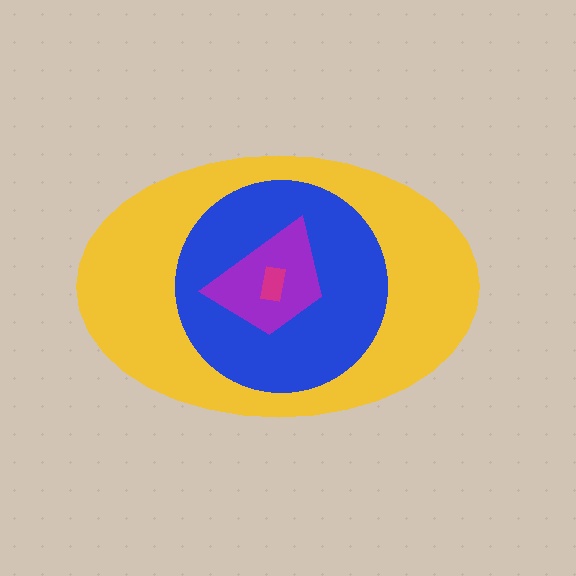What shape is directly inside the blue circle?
The purple trapezoid.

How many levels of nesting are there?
4.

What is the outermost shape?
The yellow ellipse.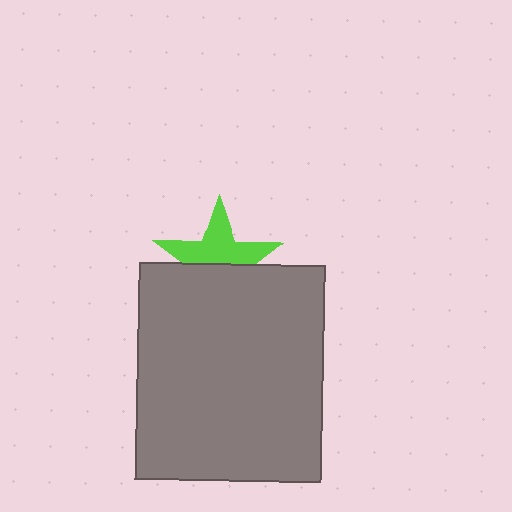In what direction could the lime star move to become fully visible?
The lime star could move up. That would shift it out from behind the gray rectangle entirely.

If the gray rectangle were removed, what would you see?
You would see the complete lime star.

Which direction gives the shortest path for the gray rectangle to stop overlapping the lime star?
Moving down gives the shortest separation.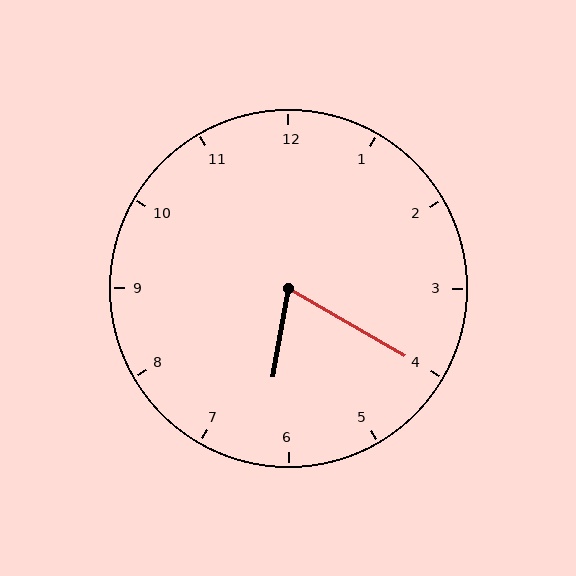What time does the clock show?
6:20.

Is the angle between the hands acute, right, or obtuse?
It is acute.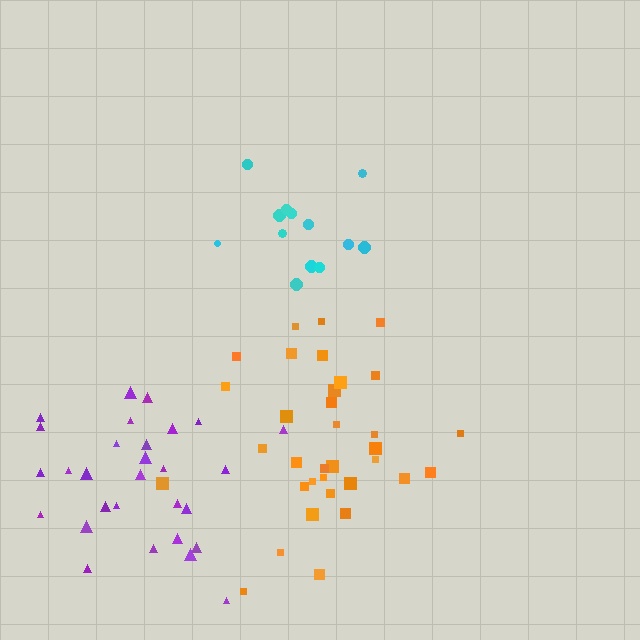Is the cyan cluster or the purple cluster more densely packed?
Cyan.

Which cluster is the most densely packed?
Orange.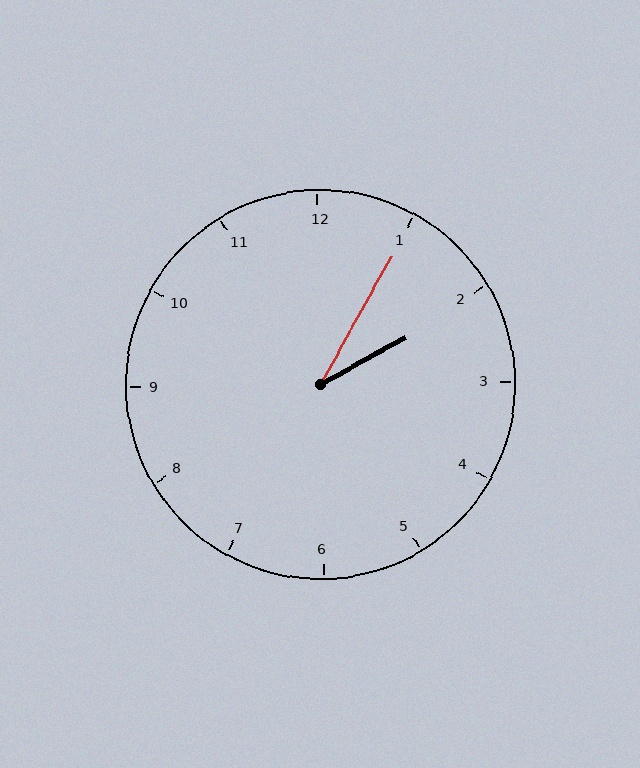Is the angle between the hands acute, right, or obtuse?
It is acute.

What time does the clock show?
2:05.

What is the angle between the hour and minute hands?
Approximately 32 degrees.